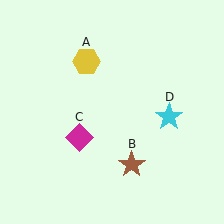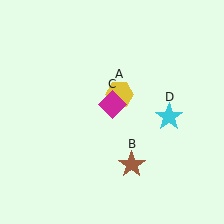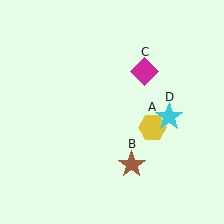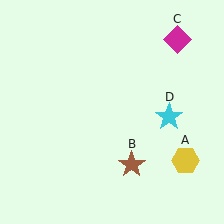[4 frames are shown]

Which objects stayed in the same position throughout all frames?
Brown star (object B) and cyan star (object D) remained stationary.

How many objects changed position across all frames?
2 objects changed position: yellow hexagon (object A), magenta diamond (object C).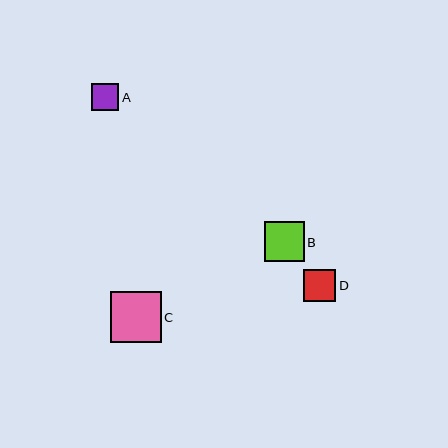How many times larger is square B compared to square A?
Square B is approximately 1.4 times the size of square A.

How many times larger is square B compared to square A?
Square B is approximately 1.4 times the size of square A.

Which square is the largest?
Square C is the largest with a size of approximately 51 pixels.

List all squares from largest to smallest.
From largest to smallest: C, B, D, A.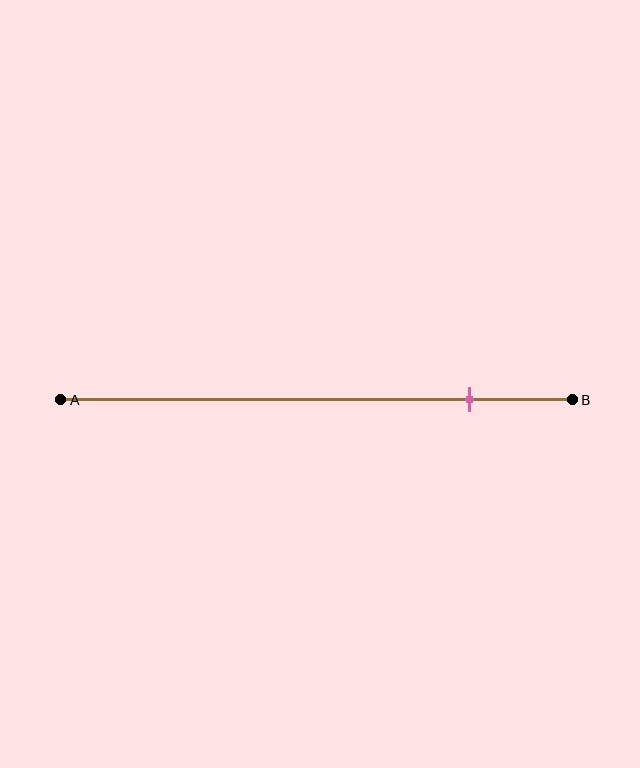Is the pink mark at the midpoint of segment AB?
No, the mark is at about 80% from A, not at the 50% midpoint.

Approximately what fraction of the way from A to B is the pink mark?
The pink mark is approximately 80% of the way from A to B.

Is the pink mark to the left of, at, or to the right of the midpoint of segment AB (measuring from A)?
The pink mark is to the right of the midpoint of segment AB.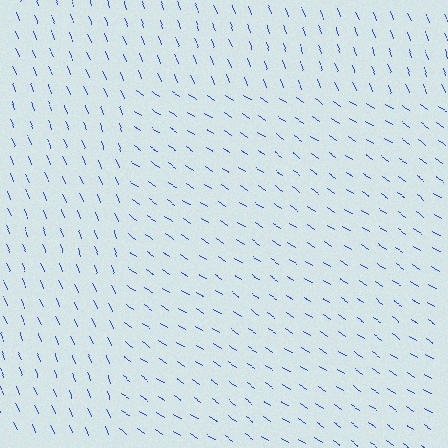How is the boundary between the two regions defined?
The boundary is defined purely by a change in line orientation (approximately 34 degrees difference). All lines are the same color and thickness.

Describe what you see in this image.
The image is filled with small blue line segments. A rectangle region in the image has lines oriented differently from the surrounding lines, creating a visible texture boundary.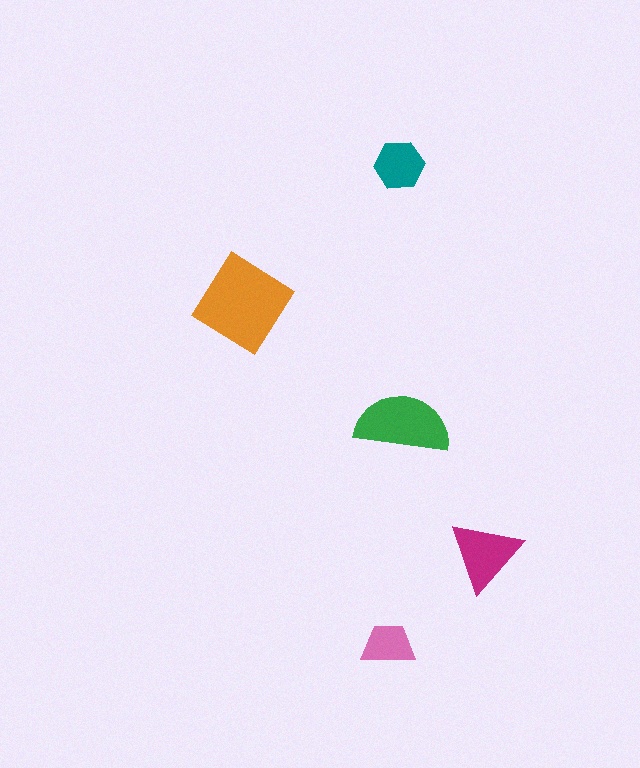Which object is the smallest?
The pink trapezoid.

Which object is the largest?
The orange diamond.